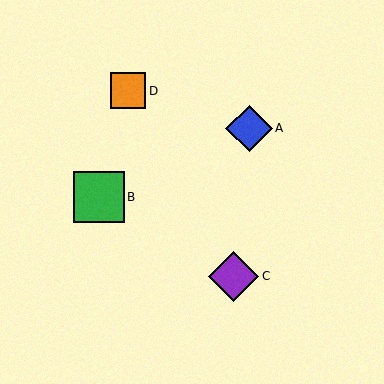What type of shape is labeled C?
Shape C is a purple diamond.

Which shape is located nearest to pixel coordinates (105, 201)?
The green square (labeled B) at (99, 197) is nearest to that location.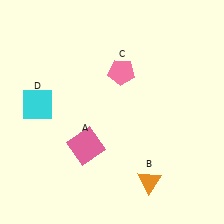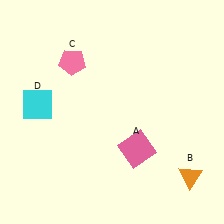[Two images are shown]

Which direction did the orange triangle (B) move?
The orange triangle (B) moved right.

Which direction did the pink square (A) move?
The pink square (A) moved right.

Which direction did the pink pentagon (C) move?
The pink pentagon (C) moved left.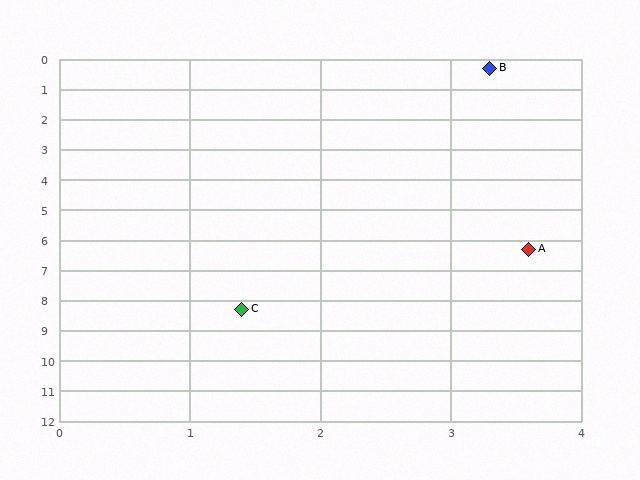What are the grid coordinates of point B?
Point B is at approximately (3.3, 0.3).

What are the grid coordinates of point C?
Point C is at approximately (1.4, 8.3).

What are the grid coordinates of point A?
Point A is at approximately (3.6, 6.3).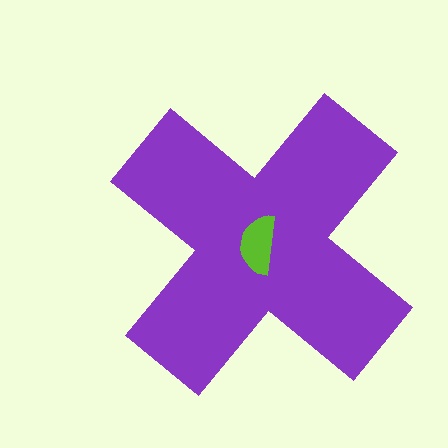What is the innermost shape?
The lime semicircle.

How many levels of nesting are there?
2.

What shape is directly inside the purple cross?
The lime semicircle.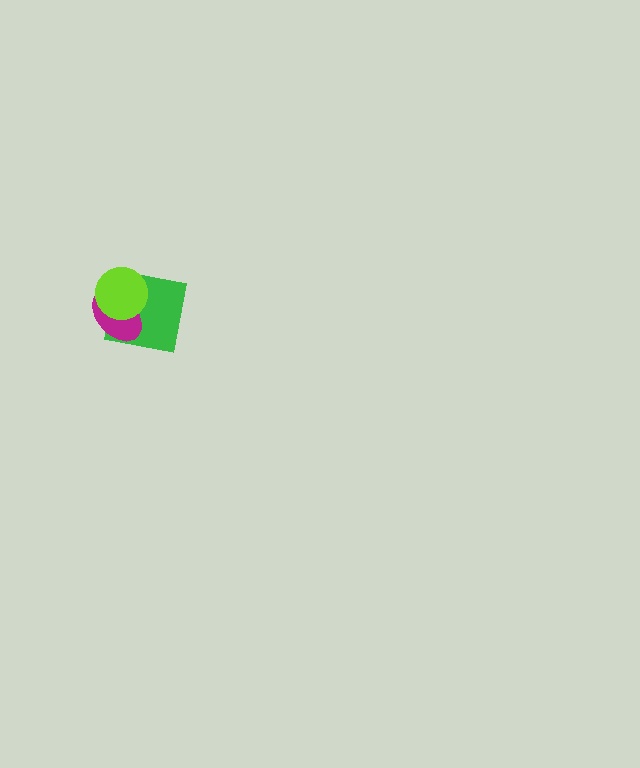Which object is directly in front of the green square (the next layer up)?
The magenta ellipse is directly in front of the green square.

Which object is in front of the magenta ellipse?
The lime circle is in front of the magenta ellipse.